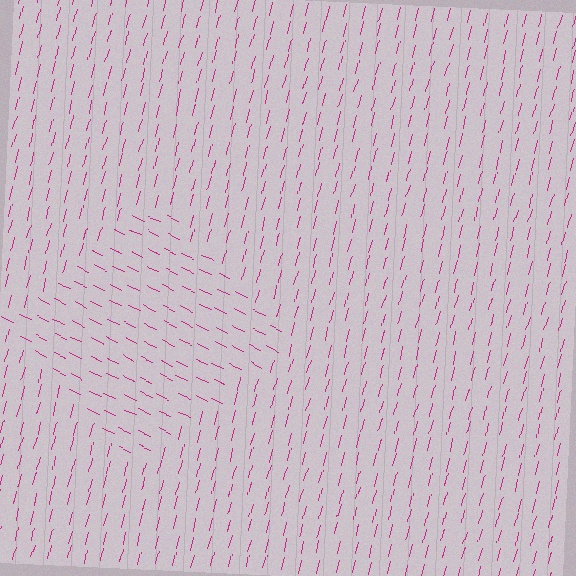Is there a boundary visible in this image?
Yes, there is a texture boundary formed by a change in line orientation.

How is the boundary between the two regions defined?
The boundary is defined purely by a change in line orientation (approximately 80 degrees difference). All lines are the same color and thickness.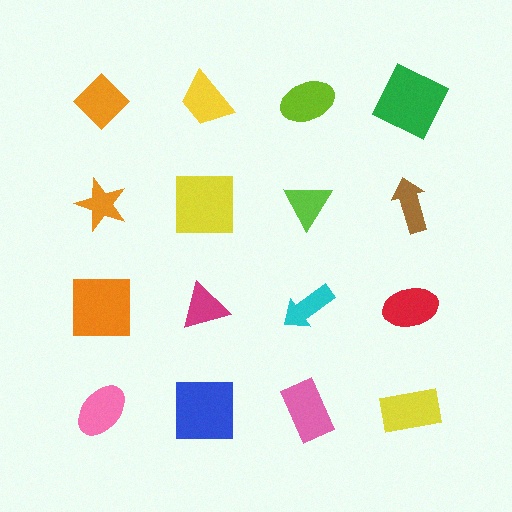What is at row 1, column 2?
A yellow trapezoid.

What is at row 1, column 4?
A green square.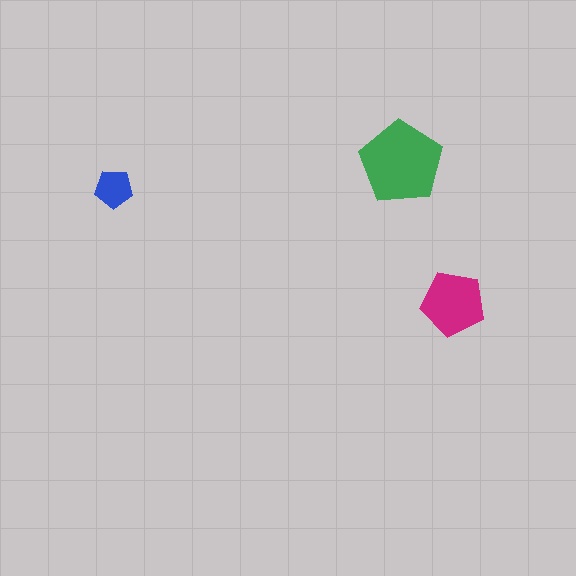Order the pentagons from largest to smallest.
the green one, the magenta one, the blue one.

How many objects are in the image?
There are 3 objects in the image.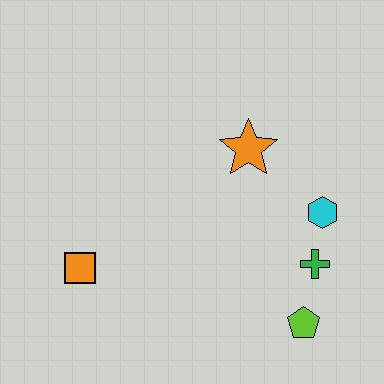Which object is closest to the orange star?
The cyan hexagon is closest to the orange star.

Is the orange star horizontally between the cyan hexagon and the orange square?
Yes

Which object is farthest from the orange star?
The orange square is farthest from the orange star.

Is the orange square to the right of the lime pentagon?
No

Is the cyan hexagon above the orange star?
No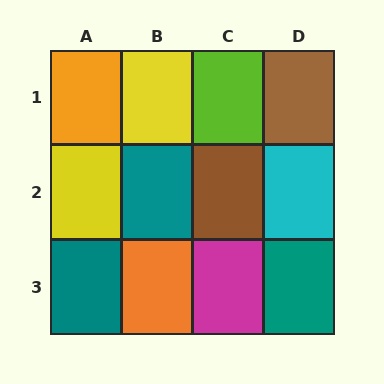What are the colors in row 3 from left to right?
Teal, orange, magenta, teal.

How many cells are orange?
2 cells are orange.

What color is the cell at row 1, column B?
Yellow.